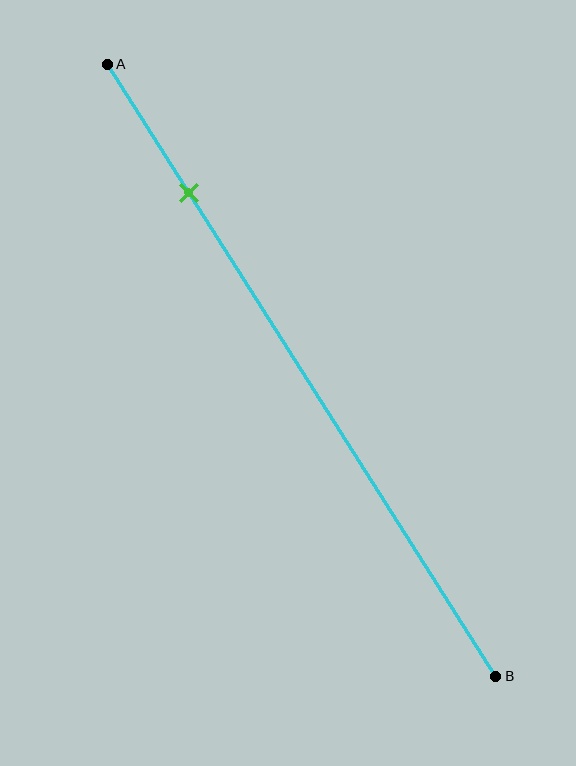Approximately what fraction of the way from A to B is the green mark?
The green mark is approximately 20% of the way from A to B.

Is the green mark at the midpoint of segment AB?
No, the mark is at about 20% from A, not at the 50% midpoint.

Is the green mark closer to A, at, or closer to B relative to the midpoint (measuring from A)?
The green mark is closer to point A than the midpoint of segment AB.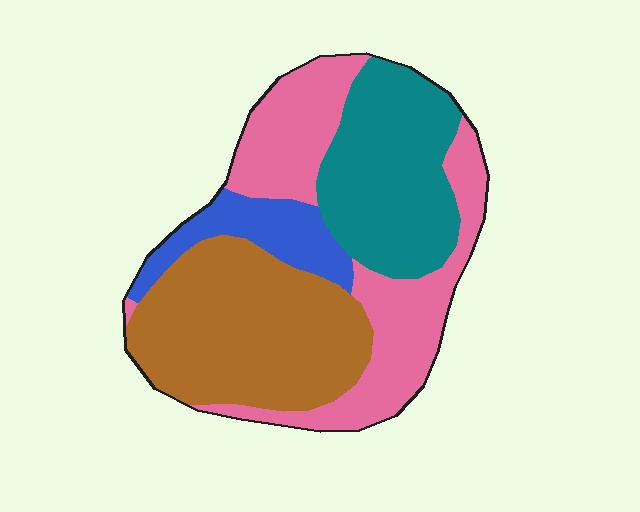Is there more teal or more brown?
Brown.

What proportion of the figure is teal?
Teal takes up about one quarter (1/4) of the figure.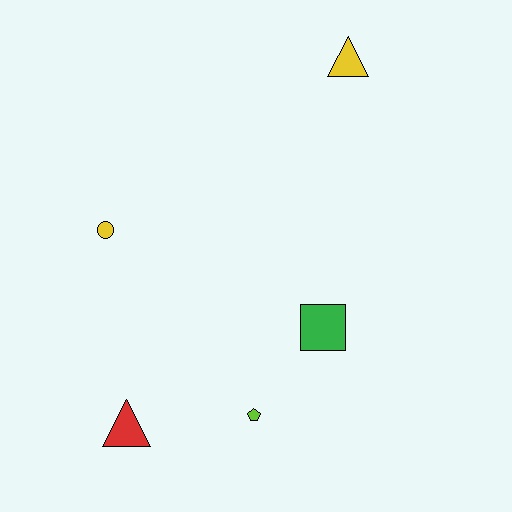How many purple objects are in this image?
There are no purple objects.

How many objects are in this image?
There are 5 objects.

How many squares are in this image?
There is 1 square.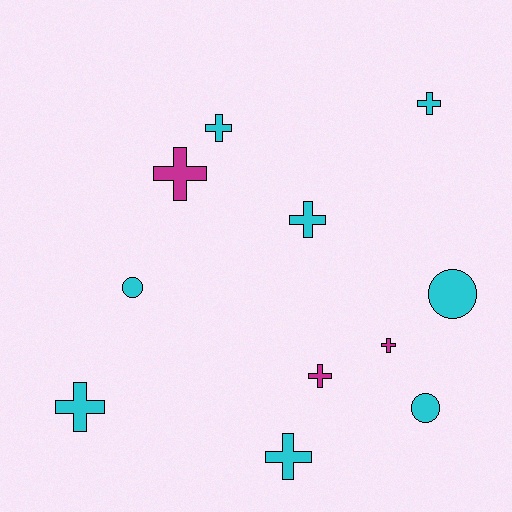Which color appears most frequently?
Cyan, with 8 objects.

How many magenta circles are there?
There are no magenta circles.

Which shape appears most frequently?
Cross, with 8 objects.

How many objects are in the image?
There are 11 objects.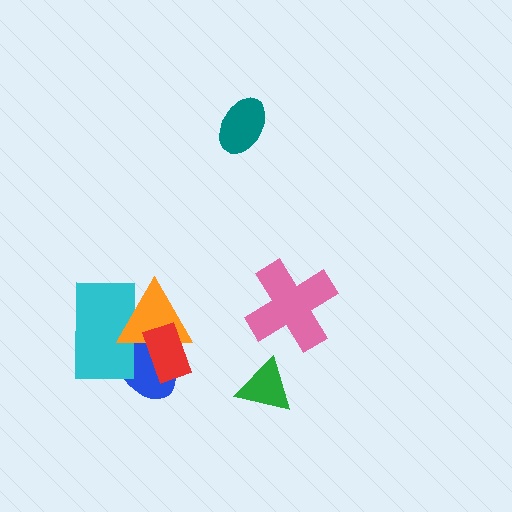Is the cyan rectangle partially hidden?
Yes, it is partially covered by another shape.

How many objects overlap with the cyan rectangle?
3 objects overlap with the cyan rectangle.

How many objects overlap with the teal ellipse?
0 objects overlap with the teal ellipse.